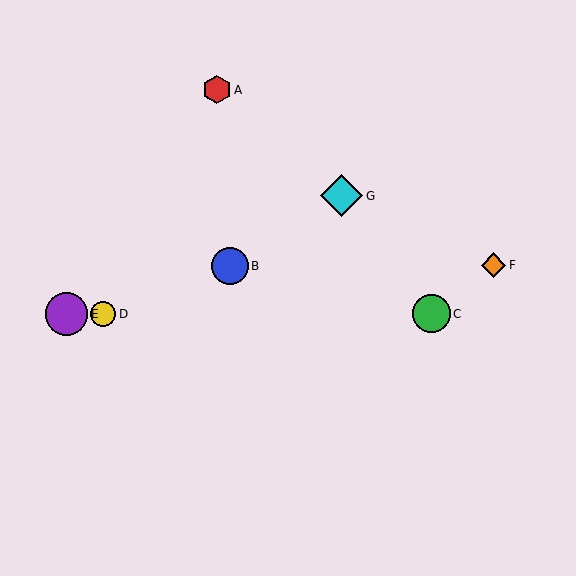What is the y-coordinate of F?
Object F is at y≈265.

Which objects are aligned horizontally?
Objects C, D, E are aligned horizontally.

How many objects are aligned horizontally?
3 objects (C, D, E) are aligned horizontally.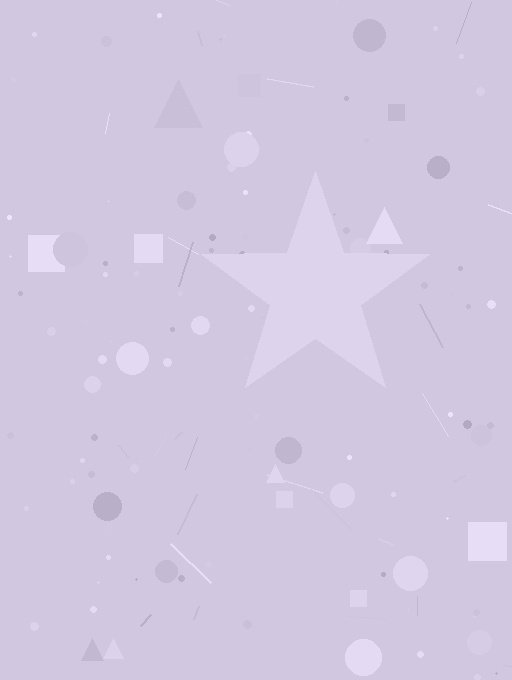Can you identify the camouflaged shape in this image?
The camouflaged shape is a star.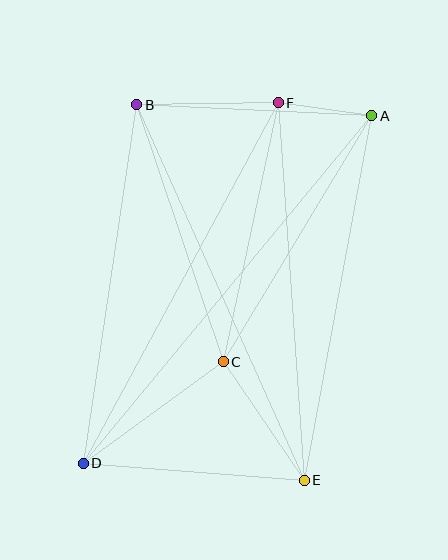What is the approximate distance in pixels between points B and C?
The distance between B and C is approximately 271 pixels.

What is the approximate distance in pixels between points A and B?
The distance between A and B is approximately 235 pixels.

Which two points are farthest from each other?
Points A and D are farthest from each other.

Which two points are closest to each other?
Points A and F are closest to each other.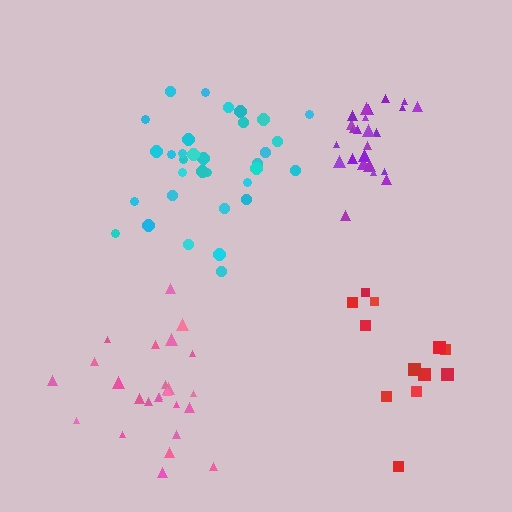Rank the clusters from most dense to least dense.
purple, cyan, pink, red.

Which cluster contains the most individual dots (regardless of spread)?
Cyan (33).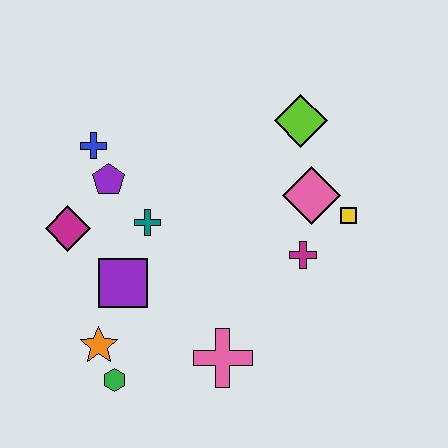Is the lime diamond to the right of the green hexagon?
Yes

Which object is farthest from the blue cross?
The yellow square is farthest from the blue cross.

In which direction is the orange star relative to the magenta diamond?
The orange star is below the magenta diamond.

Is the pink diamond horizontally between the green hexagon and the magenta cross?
No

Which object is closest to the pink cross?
The green hexagon is closest to the pink cross.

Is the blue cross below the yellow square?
No